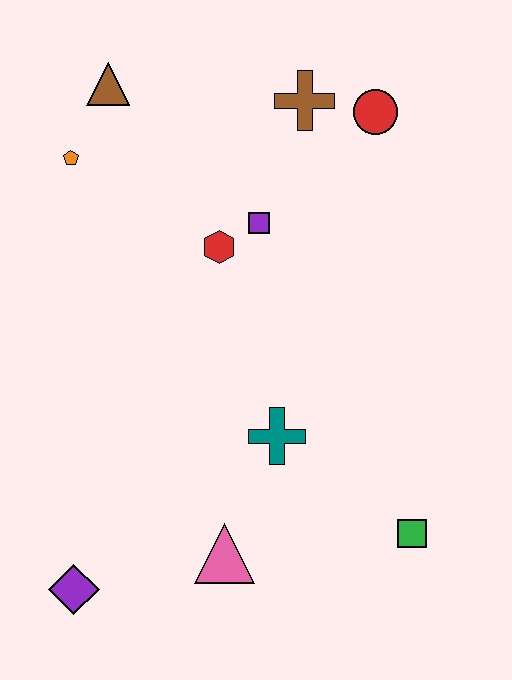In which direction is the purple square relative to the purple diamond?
The purple square is above the purple diamond.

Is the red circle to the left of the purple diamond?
No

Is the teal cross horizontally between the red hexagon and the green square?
Yes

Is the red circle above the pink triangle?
Yes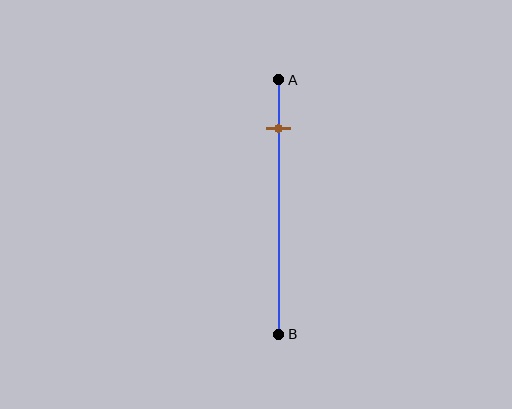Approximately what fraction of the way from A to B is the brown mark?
The brown mark is approximately 20% of the way from A to B.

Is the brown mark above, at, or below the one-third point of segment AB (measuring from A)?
The brown mark is above the one-third point of segment AB.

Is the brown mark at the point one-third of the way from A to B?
No, the mark is at about 20% from A, not at the 33% one-third point.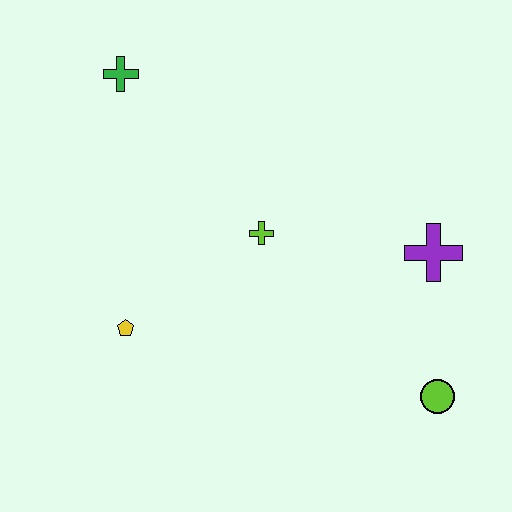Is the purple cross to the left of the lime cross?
No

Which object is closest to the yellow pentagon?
The lime cross is closest to the yellow pentagon.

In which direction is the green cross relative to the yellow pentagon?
The green cross is above the yellow pentagon.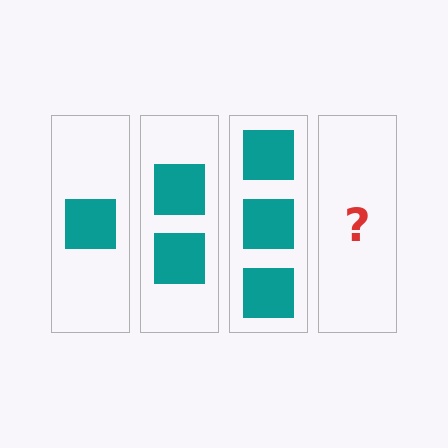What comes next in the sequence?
The next element should be 4 squares.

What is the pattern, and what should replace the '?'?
The pattern is that each step adds one more square. The '?' should be 4 squares.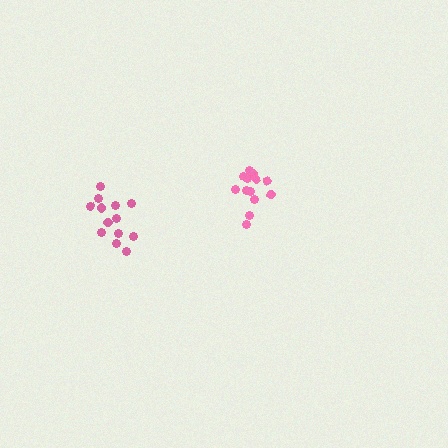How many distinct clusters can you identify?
There are 2 distinct clusters.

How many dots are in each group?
Group 1: 13 dots, Group 2: 13 dots (26 total).